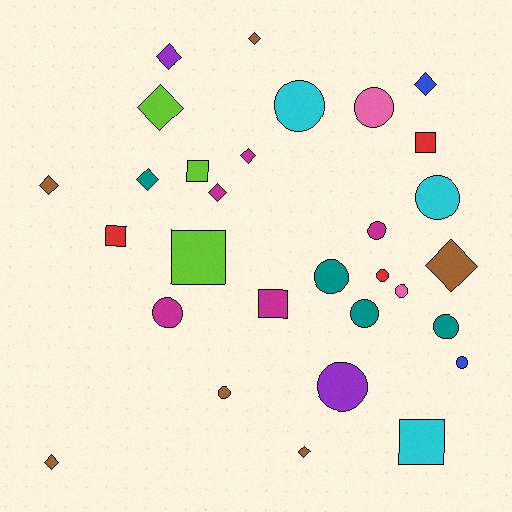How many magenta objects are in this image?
There are 5 magenta objects.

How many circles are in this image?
There are 13 circles.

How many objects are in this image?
There are 30 objects.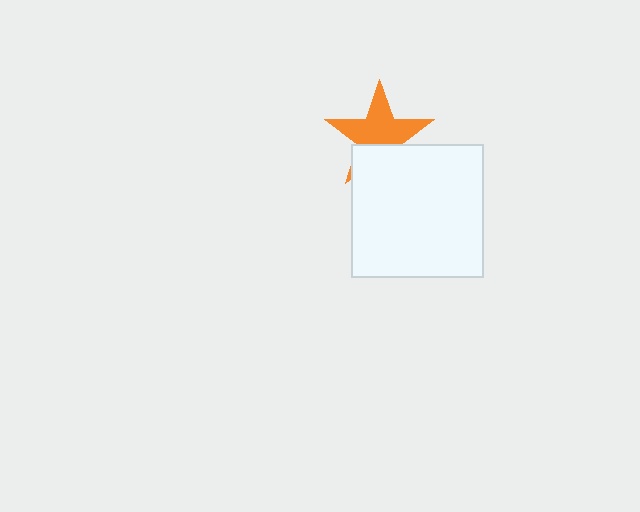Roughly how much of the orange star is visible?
About half of it is visible (roughly 64%).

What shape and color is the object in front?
The object in front is a white square.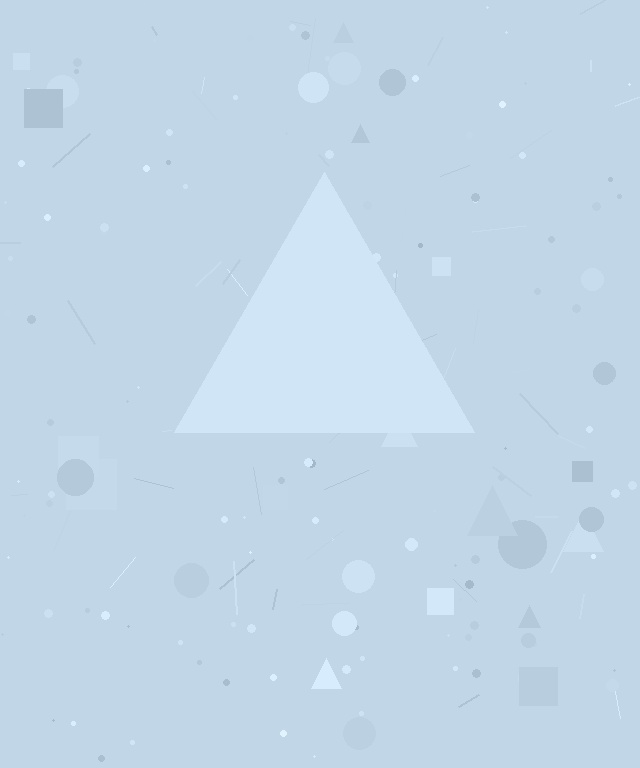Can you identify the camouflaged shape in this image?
The camouflaged shape is a triangle.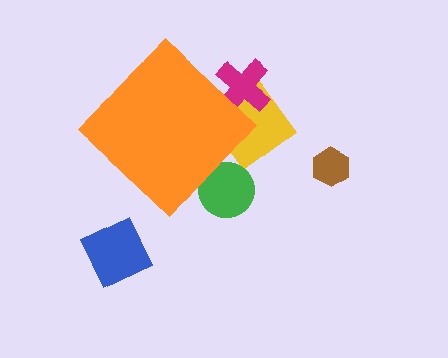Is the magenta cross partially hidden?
Yes, the magenta cross is partially hidden behind the orange diamond.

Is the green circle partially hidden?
Yes, the green circle is partially hidden behind the orange diamond.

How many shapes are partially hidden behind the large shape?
3 shapes are partially hidden.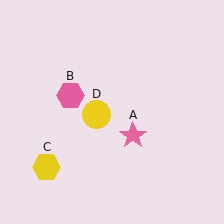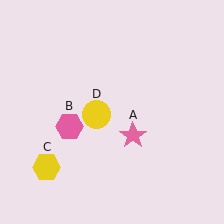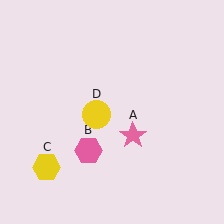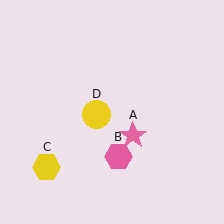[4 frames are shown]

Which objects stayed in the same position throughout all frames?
Pink star (object A) and yellow hexagon (object C) and yellow circle (object D) remained stationary.